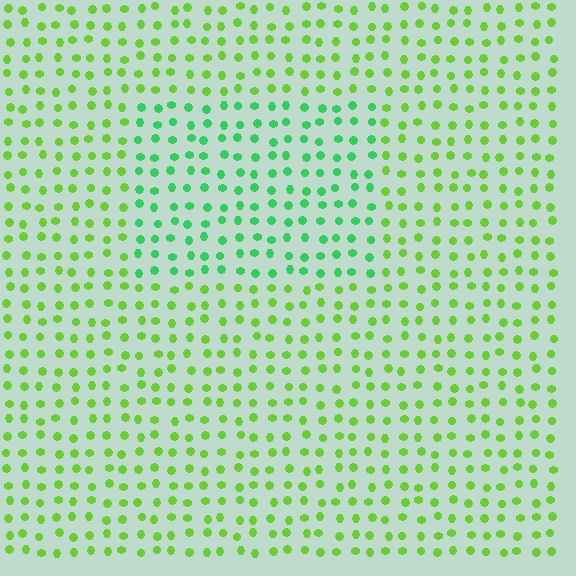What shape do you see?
I see a rectangle.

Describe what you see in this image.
The image is filled with small lime elements in a uniform arrangement. A rectangle-shaped region is visible where the elements are tinted to a slightly different hue, forming a subtle color boundary.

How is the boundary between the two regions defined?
The boundary is defined purely by a slight shift in hue (about 38 degrees). Spacing, size, and orientation are identical on both sides.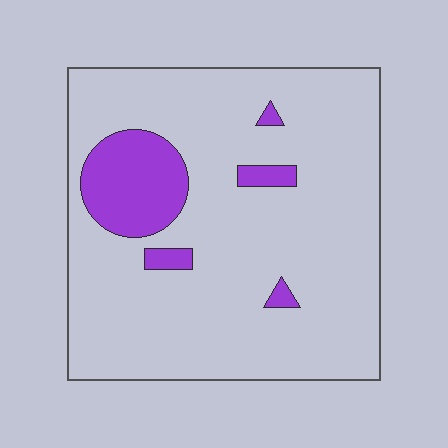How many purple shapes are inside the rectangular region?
5.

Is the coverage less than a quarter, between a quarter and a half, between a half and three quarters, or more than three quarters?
Less than a quarter.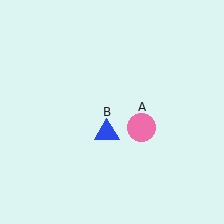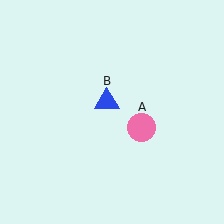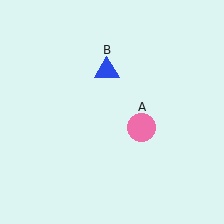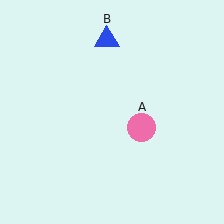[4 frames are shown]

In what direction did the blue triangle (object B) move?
The blue triangle (object B) moved up.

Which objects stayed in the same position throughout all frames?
Pink circle (object A) remained stationary.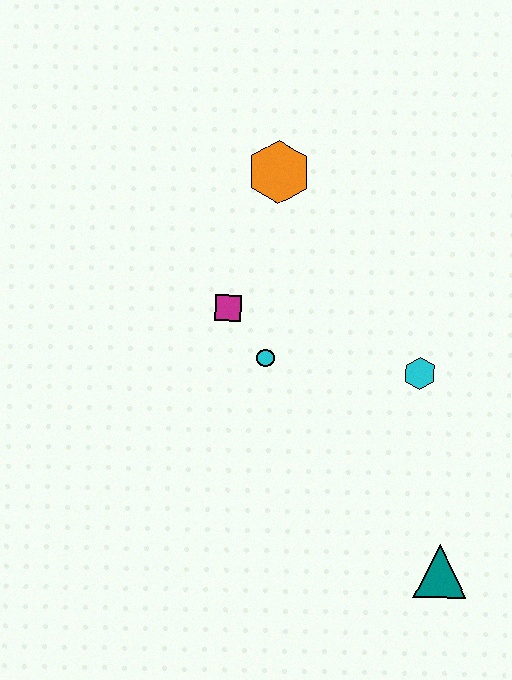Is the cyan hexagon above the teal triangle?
Yes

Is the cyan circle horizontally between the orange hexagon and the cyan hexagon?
No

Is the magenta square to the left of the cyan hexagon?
Yes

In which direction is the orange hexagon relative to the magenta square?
The orange hexagon is above the magenta square.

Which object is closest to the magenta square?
The cyan circle is closest to the magenta square.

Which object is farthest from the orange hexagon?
The teal triangle is farthest from the orange hexagon.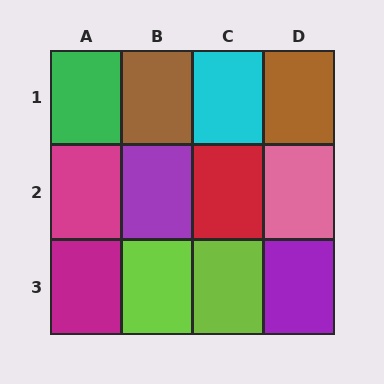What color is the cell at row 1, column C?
Cyan.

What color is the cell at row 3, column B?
Lime.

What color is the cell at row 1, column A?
Green.